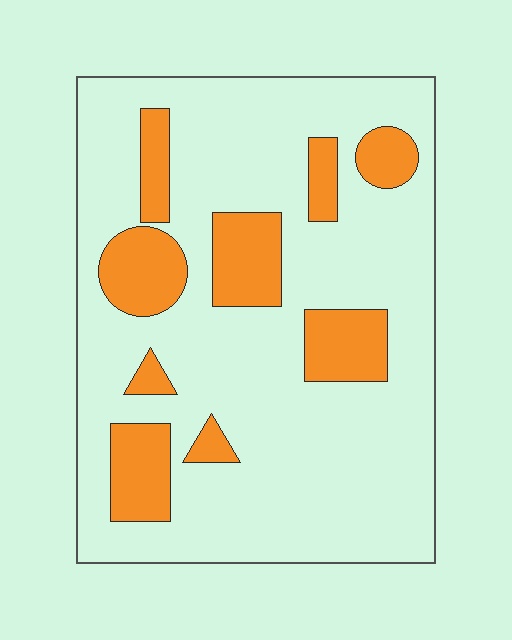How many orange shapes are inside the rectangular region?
9.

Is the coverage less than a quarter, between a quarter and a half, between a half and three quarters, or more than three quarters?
Less than a quarter.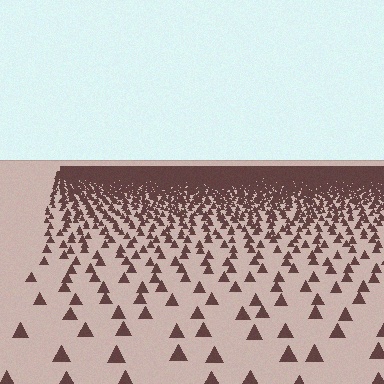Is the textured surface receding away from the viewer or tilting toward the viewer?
The surface is receding away from the viewer. Texture elements get smaller and denser toward the top.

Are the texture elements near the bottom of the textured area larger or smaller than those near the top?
Larger. Near the bottom, elements are closer to the viewer and appear at a bigger on-screen size.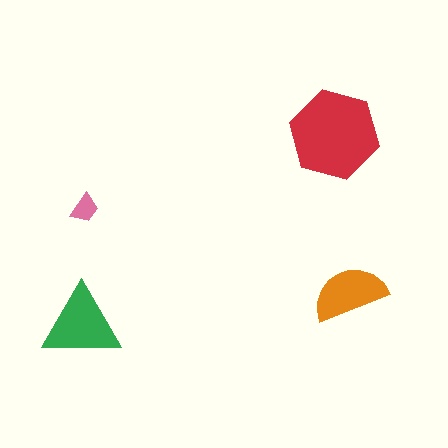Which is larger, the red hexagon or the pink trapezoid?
The red hexagon.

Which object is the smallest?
The pink trapezoid.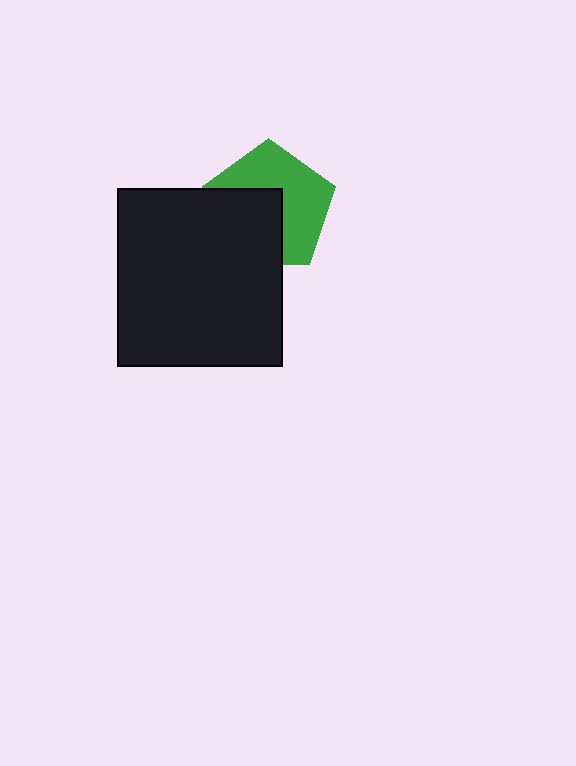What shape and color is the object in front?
The object in front is a black rectangle.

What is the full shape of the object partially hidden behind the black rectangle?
The partially hidden object is a green pentagon.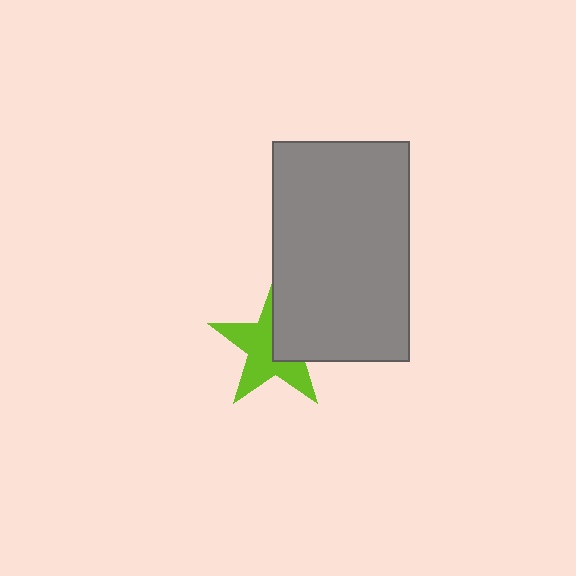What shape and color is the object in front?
The object in front is a gray rectangle.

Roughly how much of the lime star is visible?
About half of it is visible (roughly 60%).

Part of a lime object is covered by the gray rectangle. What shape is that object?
It is a star.